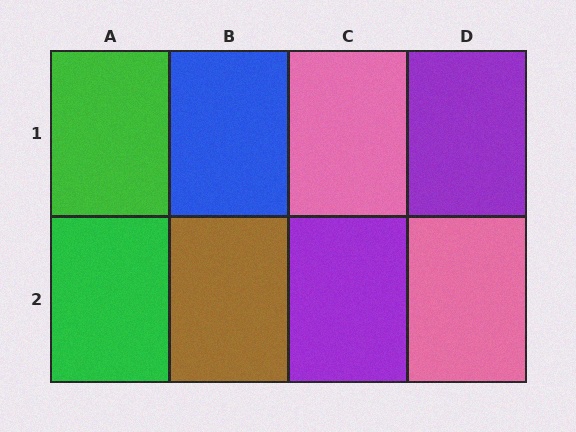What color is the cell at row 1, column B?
Blue.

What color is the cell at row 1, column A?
Green.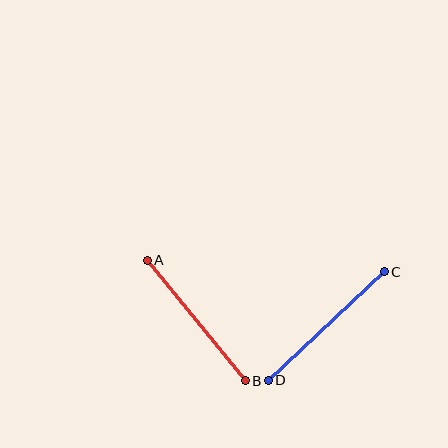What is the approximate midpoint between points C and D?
The midpoint is at approximately (326, 326) pixels.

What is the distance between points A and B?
The distance is approximately 155 pixels.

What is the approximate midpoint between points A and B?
The midpoint is at approximately (196, 321) pixels.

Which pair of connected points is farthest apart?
Points C and D are farthest apart.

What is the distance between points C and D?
The distance is approximately 159 pixels.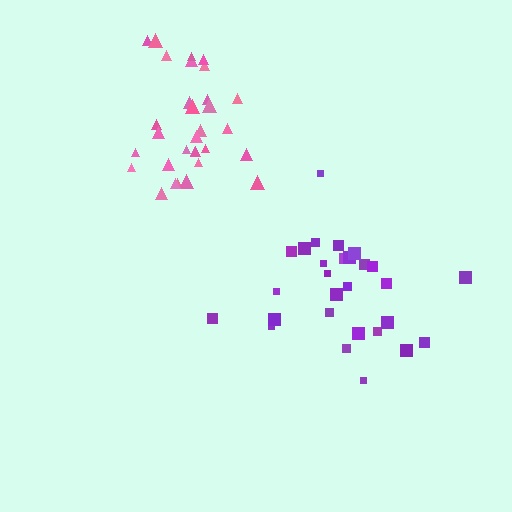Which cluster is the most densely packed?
Pink.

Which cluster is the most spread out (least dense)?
Purple.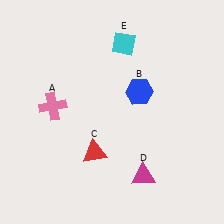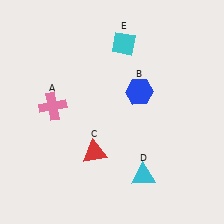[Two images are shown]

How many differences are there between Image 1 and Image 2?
There is 1 difference between the two images.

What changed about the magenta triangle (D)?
In Image 1, D is magenta. In Image 2, it changed to cyan.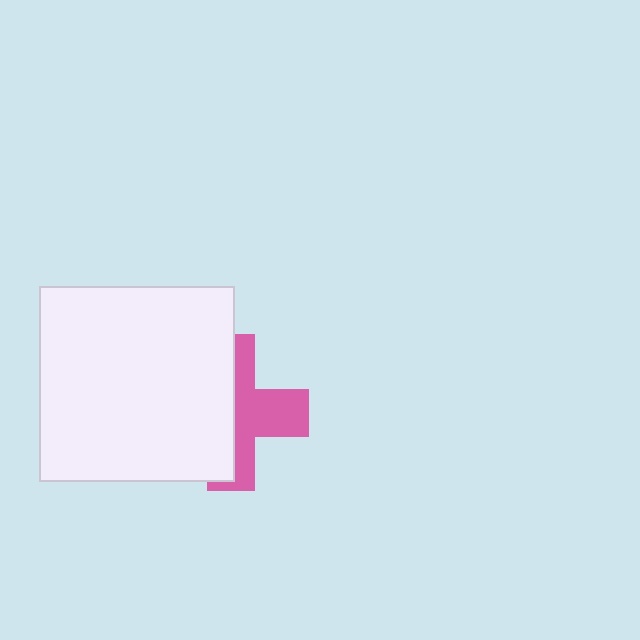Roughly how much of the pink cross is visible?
About half of it is visible (roughly 47%).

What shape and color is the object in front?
The object in front is a white square.